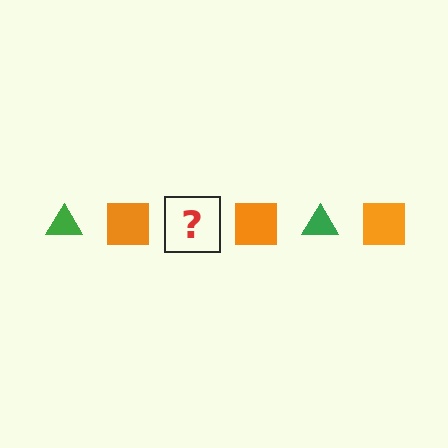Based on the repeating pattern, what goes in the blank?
The blank should be a green triangle.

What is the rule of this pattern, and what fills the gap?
The rule is that the pattern alternates between green triangle and orange square. The gap should be filled with a green triangle.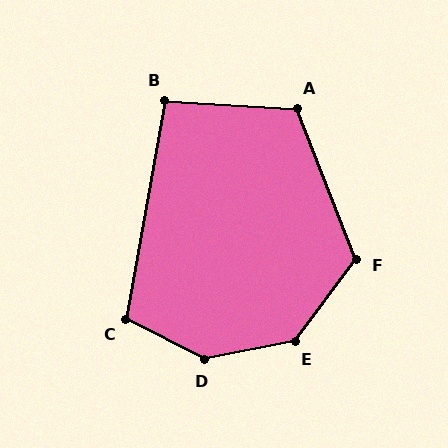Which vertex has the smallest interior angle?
B, at approximately 97 degrees.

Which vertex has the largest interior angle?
D, at approximately 141 degrees.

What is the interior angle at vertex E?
Approximately 138 degrees (obtuse).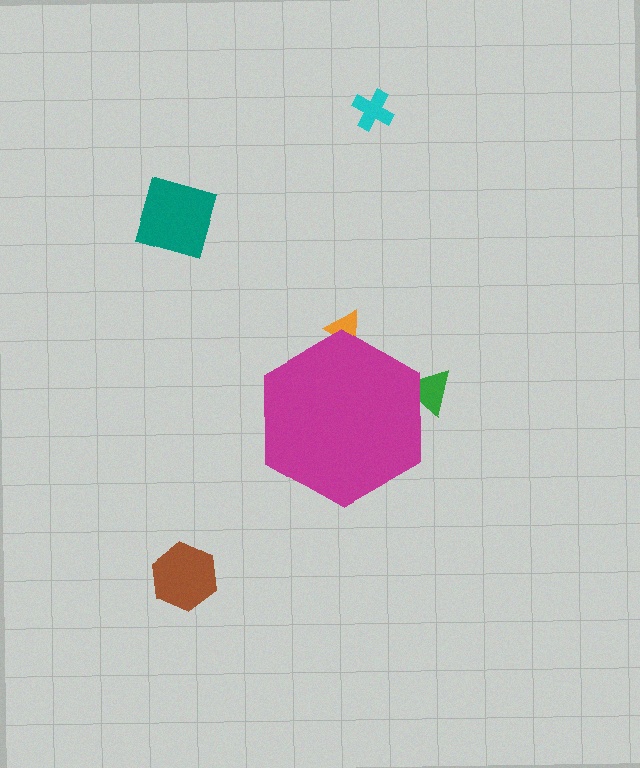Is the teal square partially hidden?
No, the teal square is fully visible.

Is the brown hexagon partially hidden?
No, the brown hexagon is fully visible.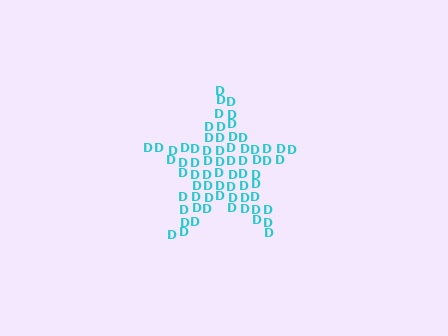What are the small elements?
The small elements are letter D's.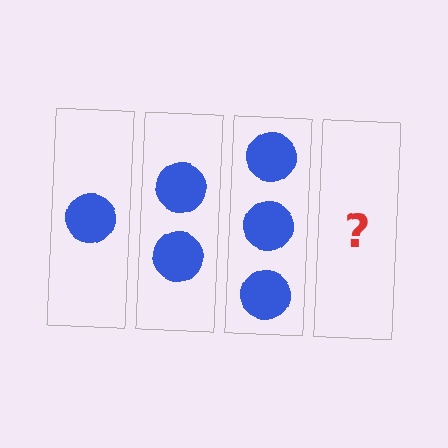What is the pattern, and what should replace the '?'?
The pattern is that each step adds one more circle. The '?' should be 4 circles.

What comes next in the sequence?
The next element should be 4 circles.